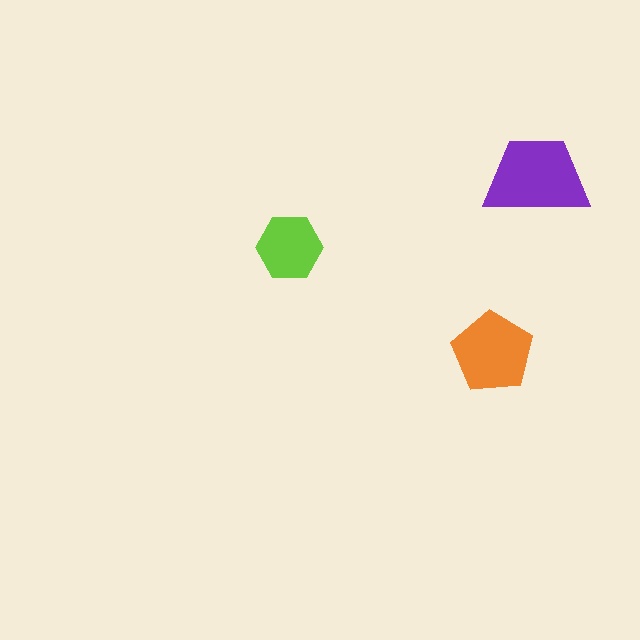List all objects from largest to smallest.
The purple trapezoid, the orange pentagon, the lime hexagon.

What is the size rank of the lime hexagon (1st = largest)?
3rd.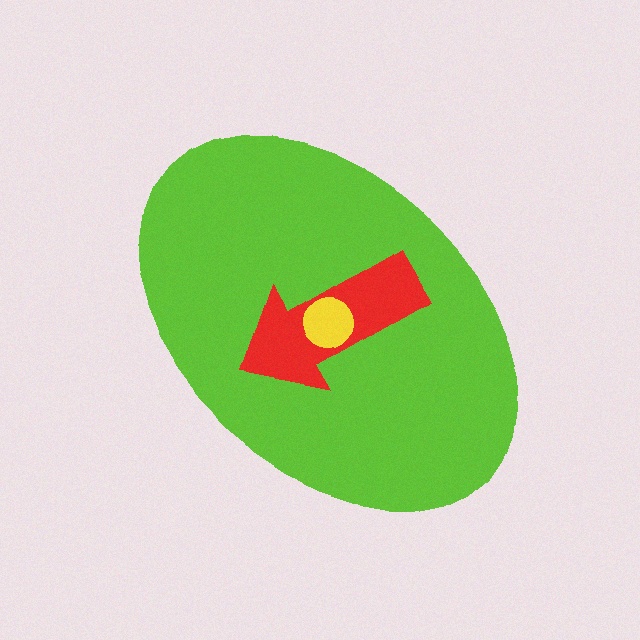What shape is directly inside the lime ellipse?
The red arrow.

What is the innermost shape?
The yellow circle.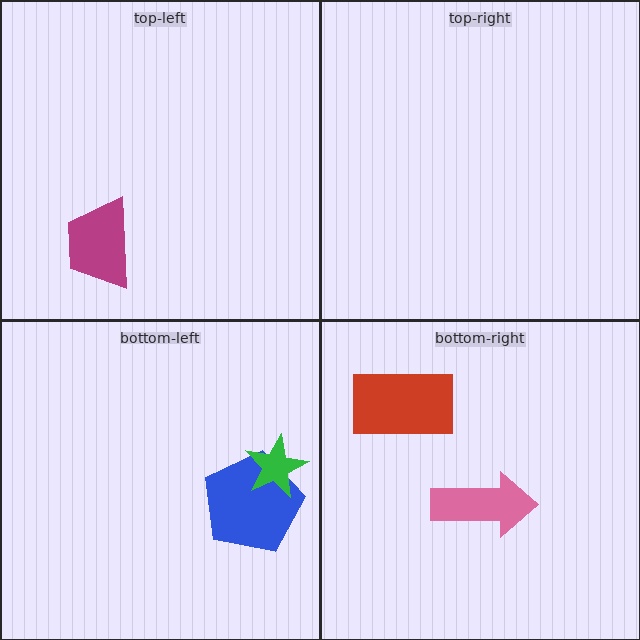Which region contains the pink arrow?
The bottom-right region.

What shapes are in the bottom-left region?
The blue pentagon, the green star.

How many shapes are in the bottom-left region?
2.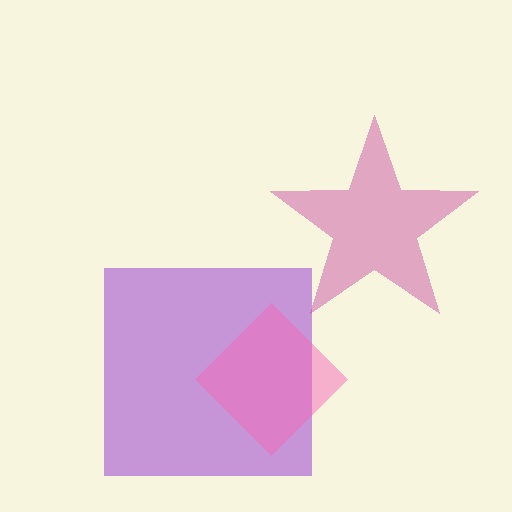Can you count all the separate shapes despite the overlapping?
Yes, there are 3 separate shapes.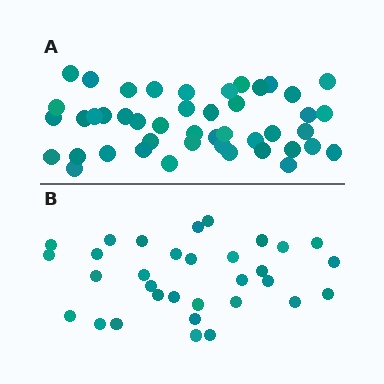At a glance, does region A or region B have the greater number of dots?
Region A (the top region) has more dots.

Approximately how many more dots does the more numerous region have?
Region A has approximately 15 more dots than region B.